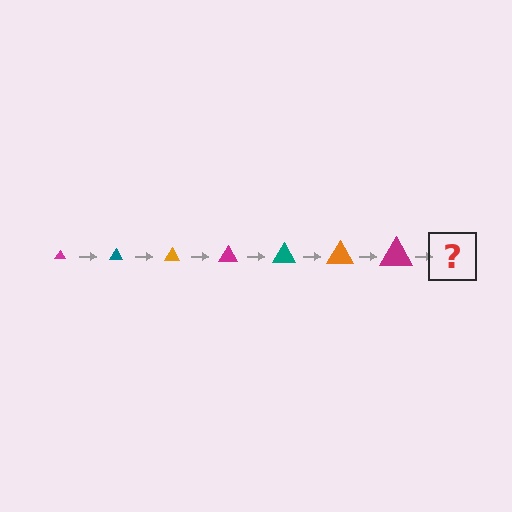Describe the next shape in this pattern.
It should be a teal triangle, larger than the previous one.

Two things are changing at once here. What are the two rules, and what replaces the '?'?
The two rules are that the triangle grows larger each step and the color cycles through magenta, teal, and orange. The '?' should be a teal triangle, larger than the previous one.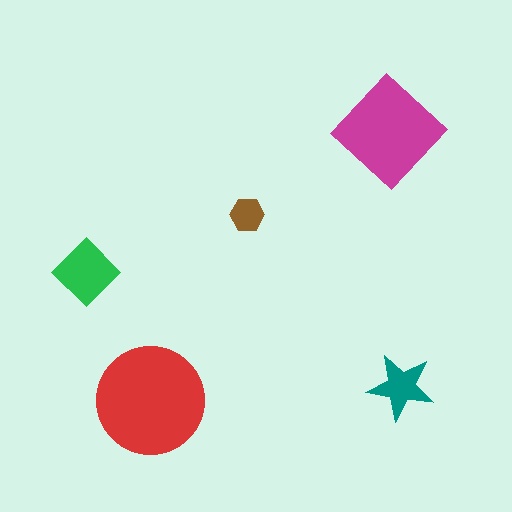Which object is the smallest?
The brown hexagon.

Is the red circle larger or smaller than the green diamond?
Larger.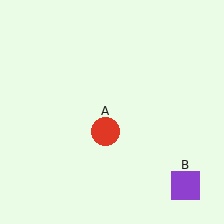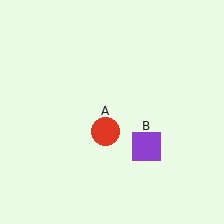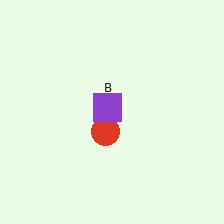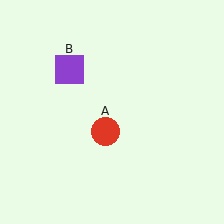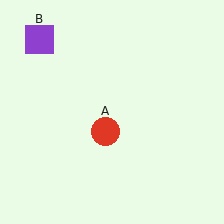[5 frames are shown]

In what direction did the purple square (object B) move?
The purple square (object B) moved up and to the left.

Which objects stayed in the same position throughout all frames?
Red circle (object A) remained stationary.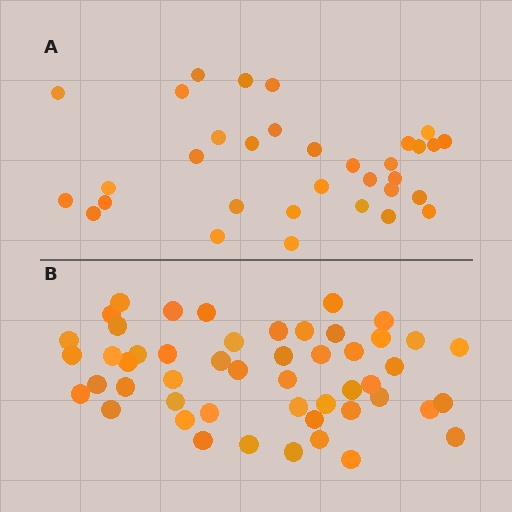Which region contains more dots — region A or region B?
Region B (the bottom region) has more dots.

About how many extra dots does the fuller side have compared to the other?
Region B has approximately 15 more dots than region A.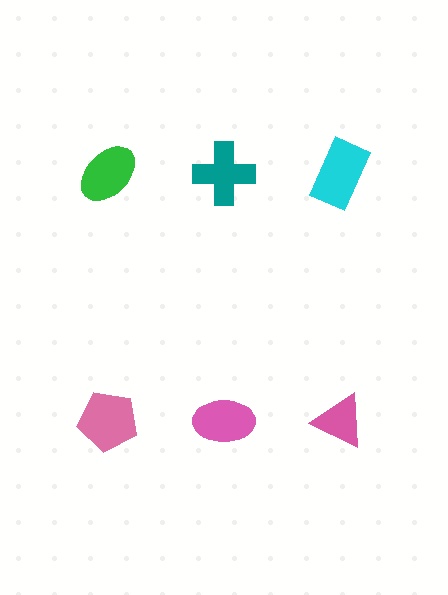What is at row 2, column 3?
A pink triangle.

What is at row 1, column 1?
A green ellipse.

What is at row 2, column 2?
A pink ellipse.